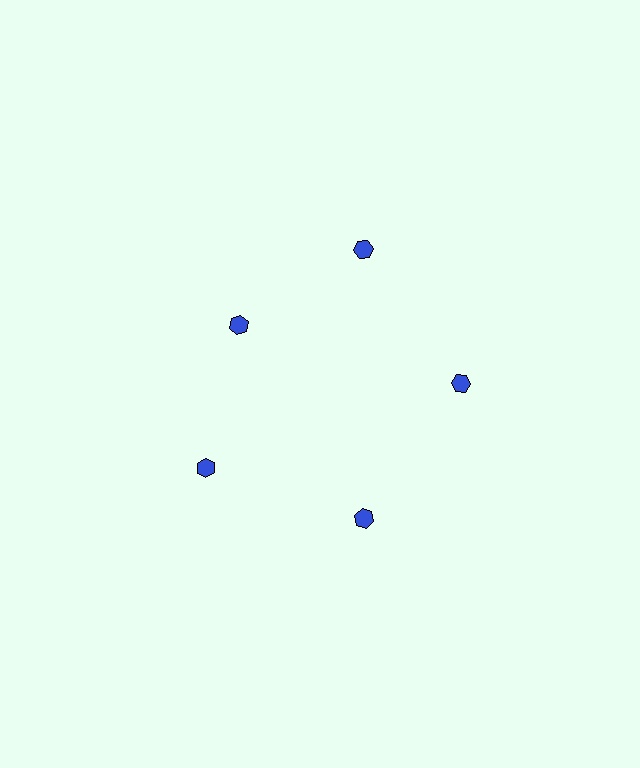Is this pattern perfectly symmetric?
No. The 5 blue hexagons are arranged in a ring, but one element near the 10 o'clock position is pulled inward toward the center, breaking the 5-fold rotational symmetry.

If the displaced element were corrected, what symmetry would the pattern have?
It would have 5-fold rotational symmetry — the pattern would map onto itself every 72 degrees.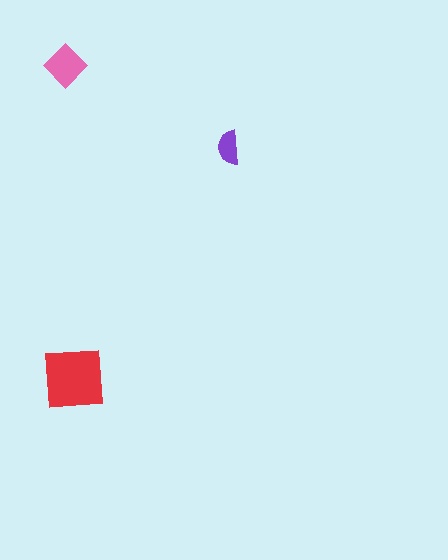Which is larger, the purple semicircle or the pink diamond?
The pink diamond.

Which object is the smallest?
The purple semicircle.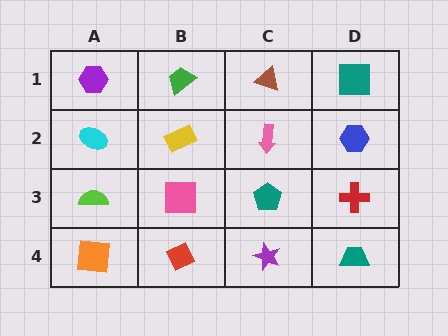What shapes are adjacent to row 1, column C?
A pink arrow (row 2, column C), a green trapezoid (row 1, column B), a teal square (row 1, column D).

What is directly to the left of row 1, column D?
A brown triangle.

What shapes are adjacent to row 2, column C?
A brown triangle (row 1, column C), a teal pentagon (row 3, column C), a yellow rectangle (row 2, column B), a blue hexagon (row 2, column D).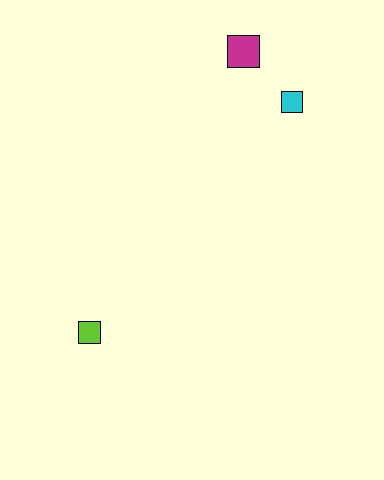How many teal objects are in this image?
There are no teal objects.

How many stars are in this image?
There are no stars.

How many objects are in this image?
There are 3 objects.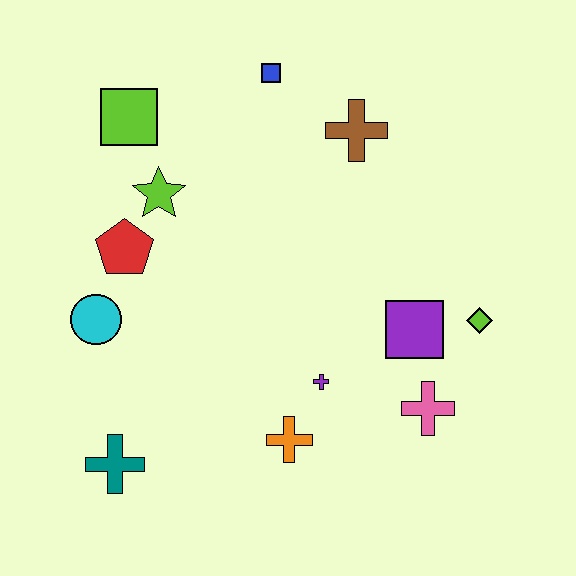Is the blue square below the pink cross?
No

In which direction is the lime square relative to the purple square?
The lime square is to the left of the purple square.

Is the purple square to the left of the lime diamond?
Yes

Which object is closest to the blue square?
The brown cross is closest to the blue square.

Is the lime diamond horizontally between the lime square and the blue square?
No